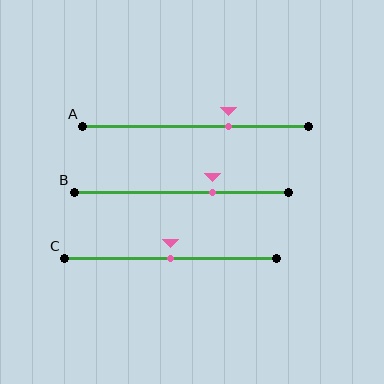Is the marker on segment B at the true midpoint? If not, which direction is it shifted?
No, the marker on segment B is shifted to the right by about 14% of the segment length.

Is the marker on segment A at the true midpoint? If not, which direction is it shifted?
No, the marker on segment A is shifted to the right by about 15% of the segment length.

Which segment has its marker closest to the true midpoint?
Segment C has its marker closest to the true midpoint.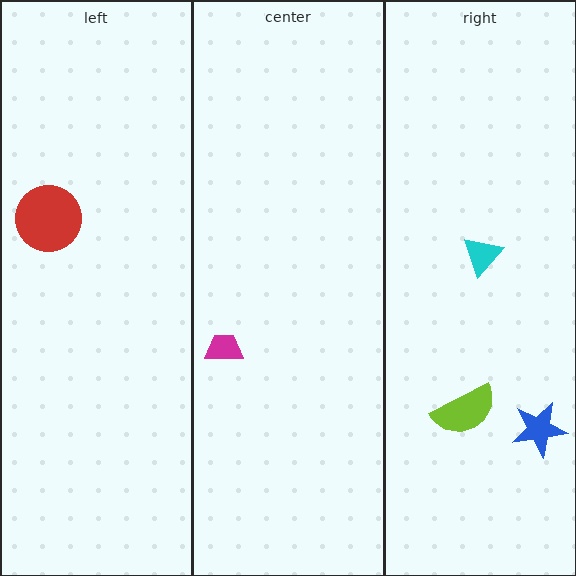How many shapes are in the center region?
1.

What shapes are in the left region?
The red circle.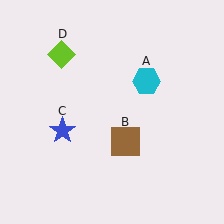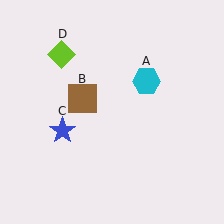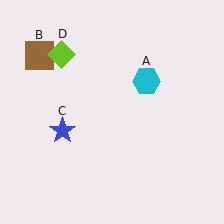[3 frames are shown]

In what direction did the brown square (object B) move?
The brown square (object B) moved up and to the left.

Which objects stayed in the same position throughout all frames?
Cyan hexagon (object A) and blue star (object C) and lime diamond (object D) remained stationary.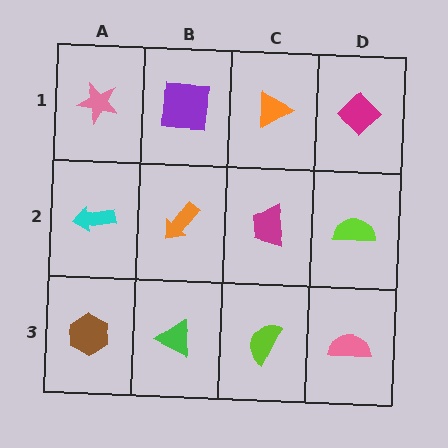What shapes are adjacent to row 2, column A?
A pink star (row 1, column A), a brown hexagon (row 3, column A), an orange arrow (row 2, column B).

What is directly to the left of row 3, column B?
A brown hexagon.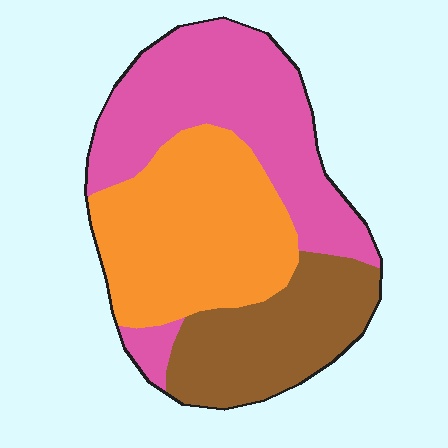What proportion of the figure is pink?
Pink covers 39% of the figure.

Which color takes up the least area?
Brown, at roughly 25%.